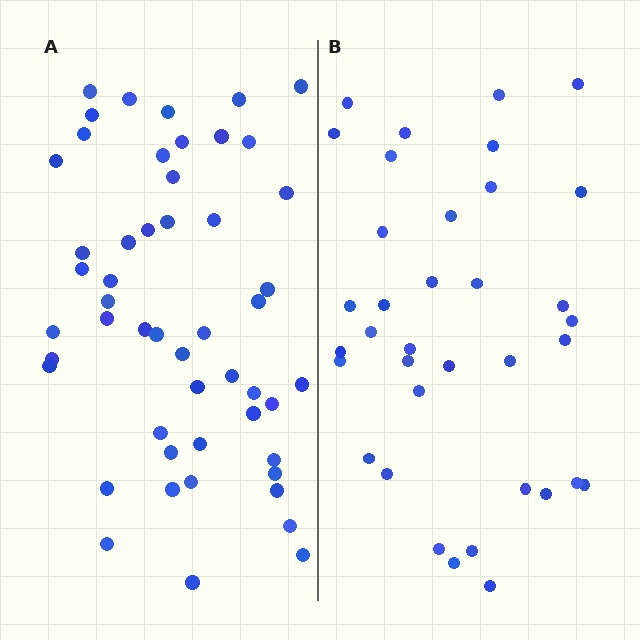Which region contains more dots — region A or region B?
Region A (the left region) has more dots.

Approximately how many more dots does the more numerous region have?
Region A has approximately 15 more dots than region B.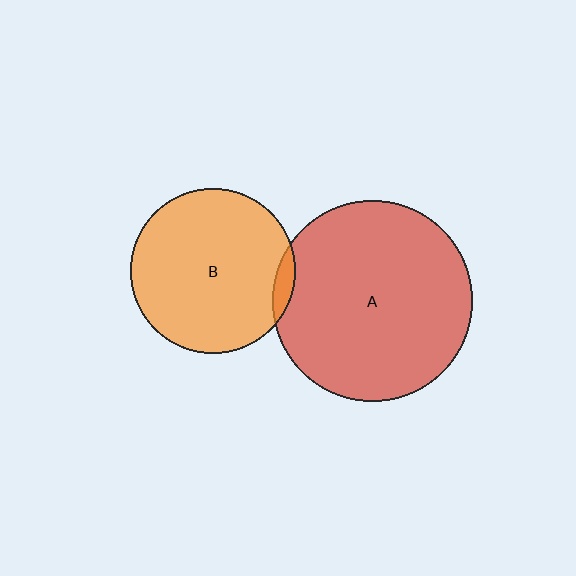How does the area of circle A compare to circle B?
Approximately 1.5 times.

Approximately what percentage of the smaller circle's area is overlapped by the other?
Approximately 5%.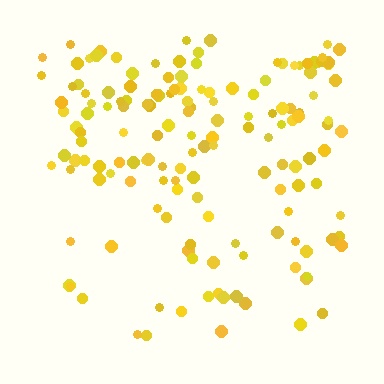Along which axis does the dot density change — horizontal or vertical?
Vertical.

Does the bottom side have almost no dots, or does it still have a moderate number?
Still a moderate number, just noticeably fewer than the top.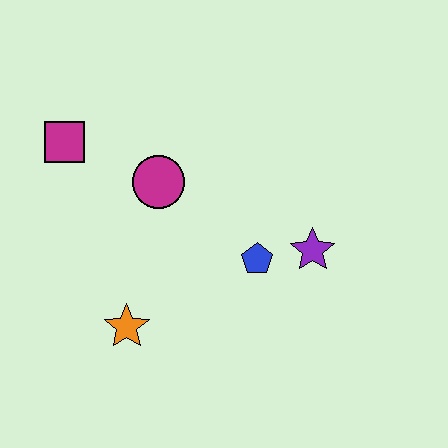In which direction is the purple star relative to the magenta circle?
The purple star is to the right of the magenta circle.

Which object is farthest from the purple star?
The magenta square is farthest from the purple star.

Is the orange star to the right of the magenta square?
Yes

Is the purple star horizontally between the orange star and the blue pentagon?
No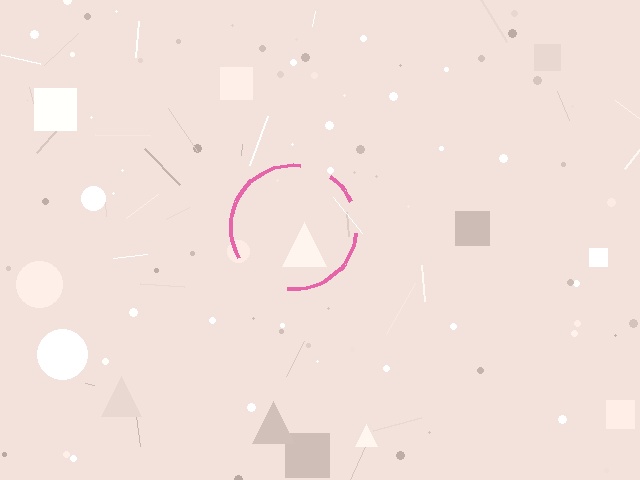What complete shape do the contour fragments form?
The contour fragments form a circle.